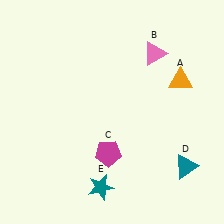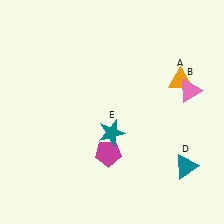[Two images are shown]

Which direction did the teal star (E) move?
The teal star (E) moved up.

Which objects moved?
The objects that moved are: the pink triangle (B), the teal star (E).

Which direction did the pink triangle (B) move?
The pink triangle (B) moved down.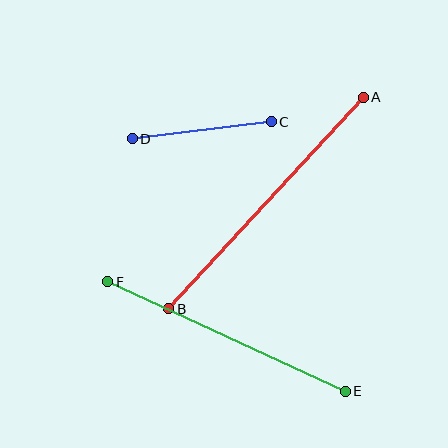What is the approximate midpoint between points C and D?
The midpoint is at approximately (202, 130) pixels.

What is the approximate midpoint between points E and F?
The midpoint is at approximately (226, 337) pixels.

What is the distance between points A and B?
The distance is approximately 287 pixels.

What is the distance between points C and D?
The distance is approximately 140 pixels.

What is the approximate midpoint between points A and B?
The midpoint is at approximately (266, 203) pixels.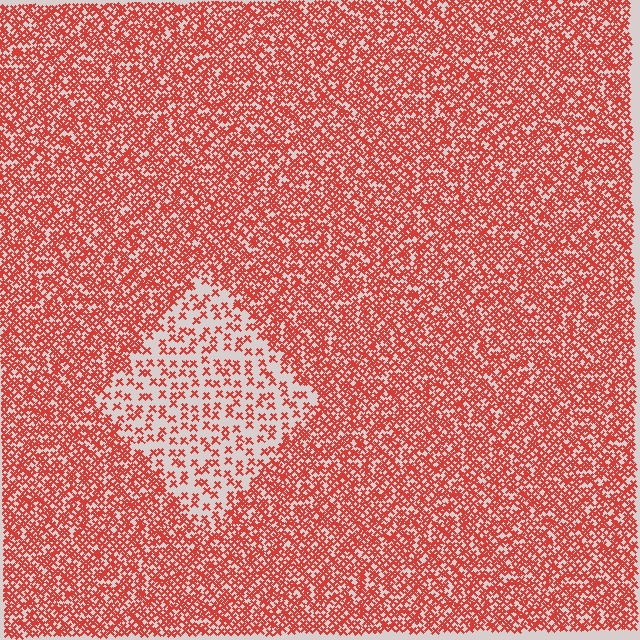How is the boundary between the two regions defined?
The boundary is defined by a change in element density (approximately 2.6x ratio). All elements are the same color, size, and shape.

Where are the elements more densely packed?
The elements are more densely packed outside the diamond boundary.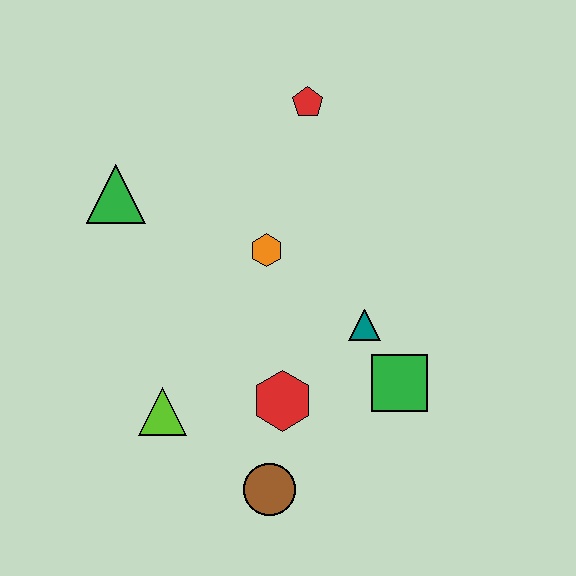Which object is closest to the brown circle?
The red hexagon is closest to the brown circle.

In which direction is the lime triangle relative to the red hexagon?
The lime triangle is to the left of the red hexagon.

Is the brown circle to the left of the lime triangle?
No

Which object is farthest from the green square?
The green triangle is farthest from the green square.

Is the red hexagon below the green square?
Yes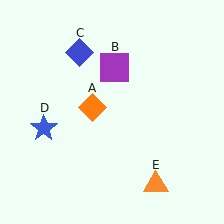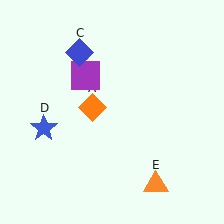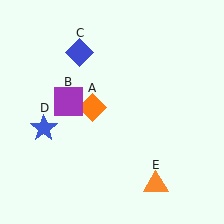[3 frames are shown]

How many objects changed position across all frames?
1 object changed position: purple square (object B).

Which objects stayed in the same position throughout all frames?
Orange diamond (object A) and blue diamond (object C) and blue star (object D) and orange triangle (object E) remained stationary.